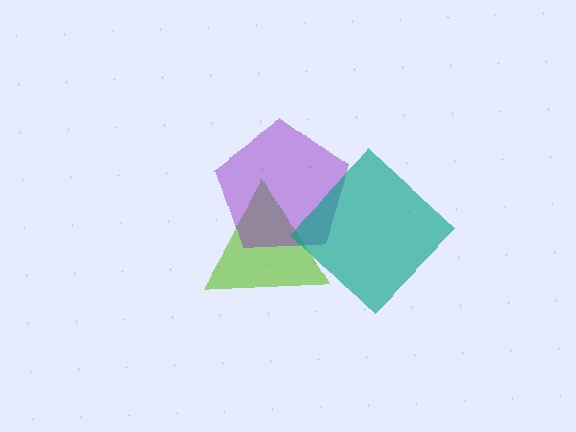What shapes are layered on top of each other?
The layered shapes are: a lime triangle, a purple pentagon, a teal diamond.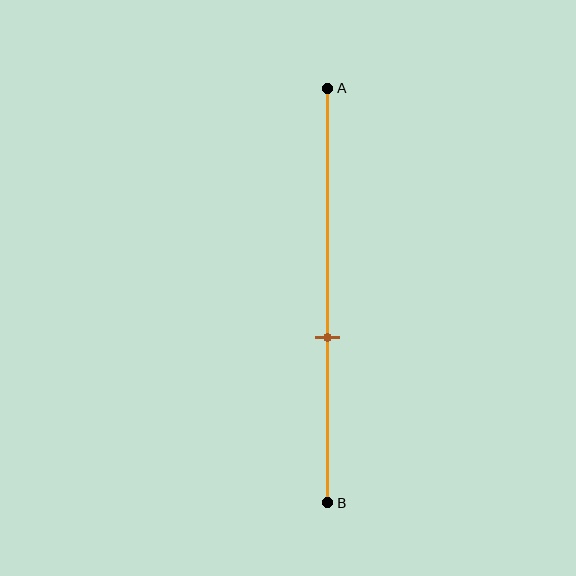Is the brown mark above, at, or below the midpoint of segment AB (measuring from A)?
The brown mark is below the midpoint of segment AB.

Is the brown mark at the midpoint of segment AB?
No, the mark is at about 60% from A, not at the 50% midpoint.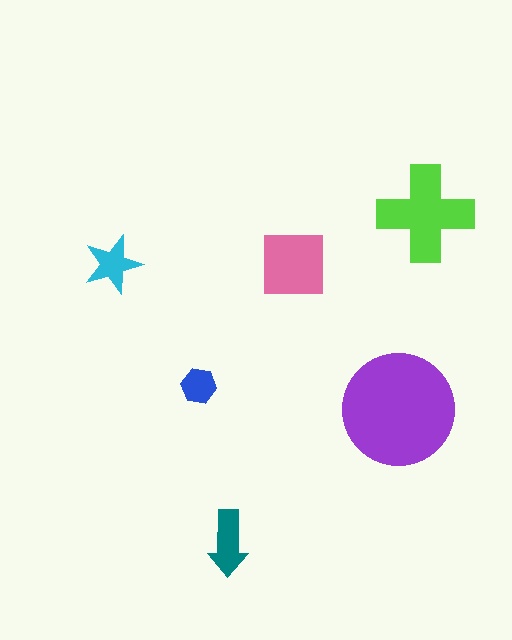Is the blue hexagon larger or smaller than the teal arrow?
Smaller.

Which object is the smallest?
The blue hexagon.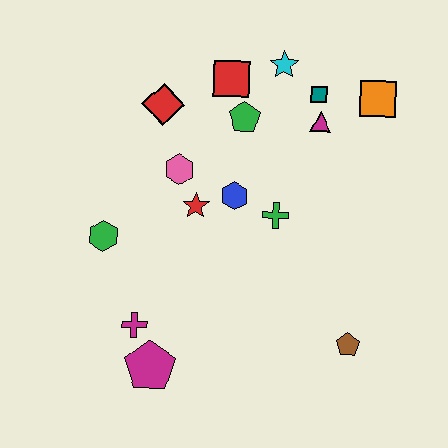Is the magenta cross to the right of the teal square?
No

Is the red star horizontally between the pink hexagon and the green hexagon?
No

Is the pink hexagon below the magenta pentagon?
No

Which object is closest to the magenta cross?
The magenta pentagon is closest to the magenta cross.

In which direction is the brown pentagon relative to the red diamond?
The brown pentagon is below the red diamond.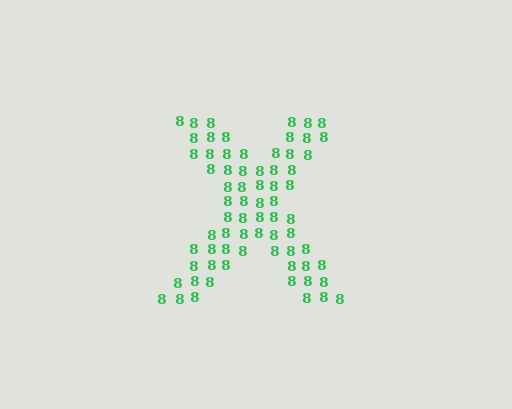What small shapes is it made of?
It is made of small digit 8's.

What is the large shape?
The large shape is the letter X.